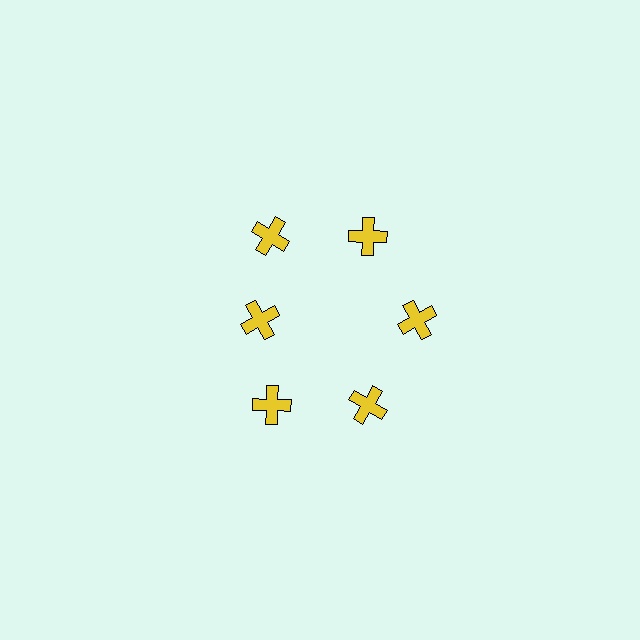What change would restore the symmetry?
The symmetry would be restored by moving it outward, back onto the ring so that all 6 crosses sit at equal angles and equal distance from the center.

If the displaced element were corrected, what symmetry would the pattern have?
It would have 6-fold rotational symmetry — the pattern would map onto itself every 60 degrees.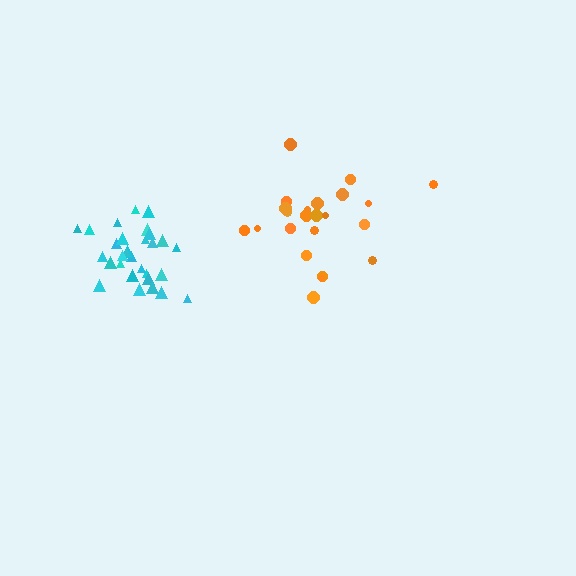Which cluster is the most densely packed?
Cyan.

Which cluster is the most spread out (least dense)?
Orange.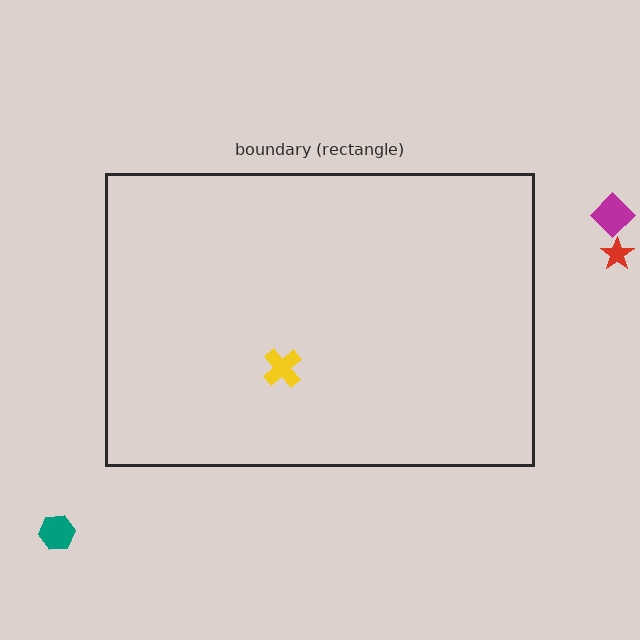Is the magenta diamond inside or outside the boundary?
Outside.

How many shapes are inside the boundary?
1 inside, 3 outside.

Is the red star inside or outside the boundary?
Outside.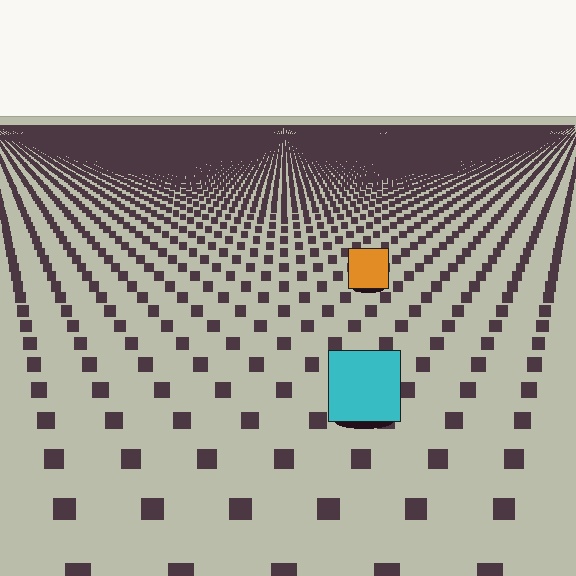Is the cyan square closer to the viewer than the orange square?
Yes. The cyan square is closer — you can tell from the texture gradient: the ground texture is coarser near it.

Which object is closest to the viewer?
The cyan square is closest. The texture marks near it are larger and more spread out.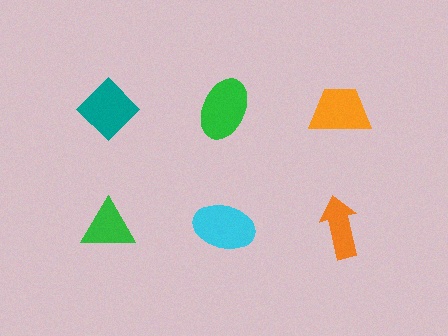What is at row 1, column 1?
A teal diamond.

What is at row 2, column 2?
A cyan ellipse.